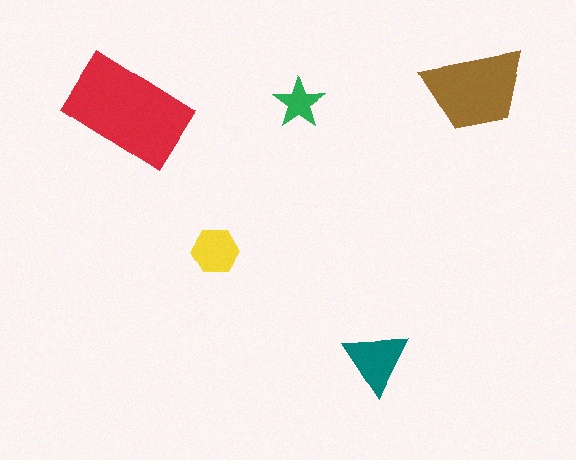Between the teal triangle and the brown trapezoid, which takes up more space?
The brown trapezoid.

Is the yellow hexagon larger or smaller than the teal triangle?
Smaller.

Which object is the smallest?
The green star.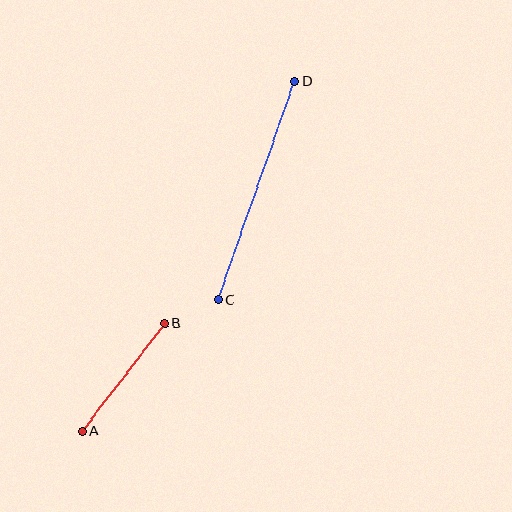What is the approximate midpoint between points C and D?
The midpoint is at approximately (257, 190) pixels.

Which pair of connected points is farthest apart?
Points C and D are farthest apart.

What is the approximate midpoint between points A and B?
The midpoint is at approximately (123, 377) pixels.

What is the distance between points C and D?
The distance is approximately 232 pixels.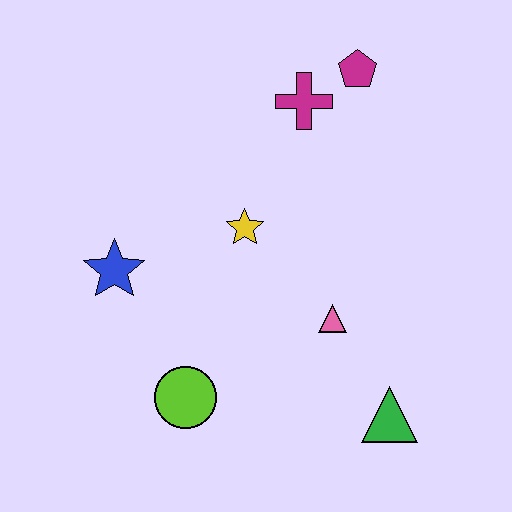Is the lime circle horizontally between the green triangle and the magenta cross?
No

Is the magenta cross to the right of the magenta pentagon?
No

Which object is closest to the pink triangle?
The green triangle is closest to the pink triangle.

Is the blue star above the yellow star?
No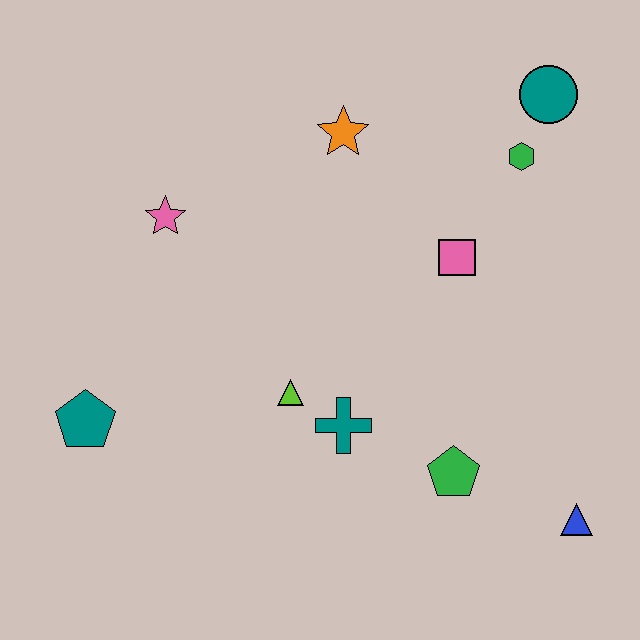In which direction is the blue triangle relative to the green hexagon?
The blue triangle is below the green hexagon.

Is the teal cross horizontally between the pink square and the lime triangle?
Yes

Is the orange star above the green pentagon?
Yes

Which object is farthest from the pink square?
The teal pentagon is farthest from the pink square.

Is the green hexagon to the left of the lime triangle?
No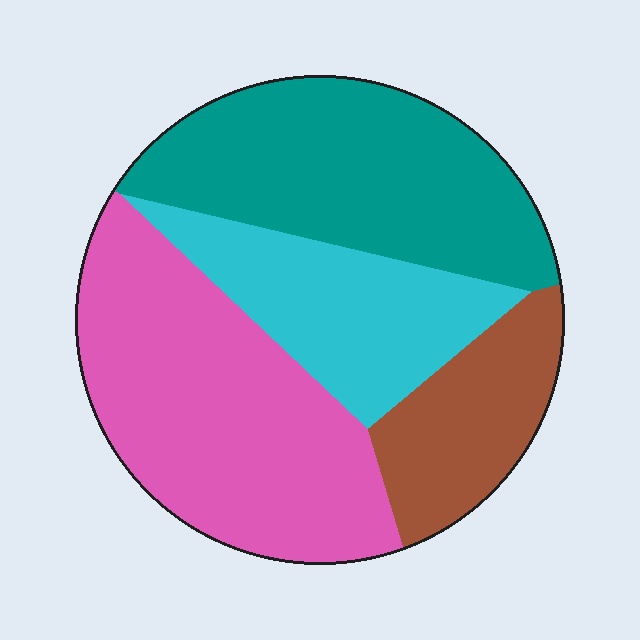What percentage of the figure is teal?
Teal covers 30% of the figure.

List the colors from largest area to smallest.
From largest to smallest: pink, teal, cyan, brown.